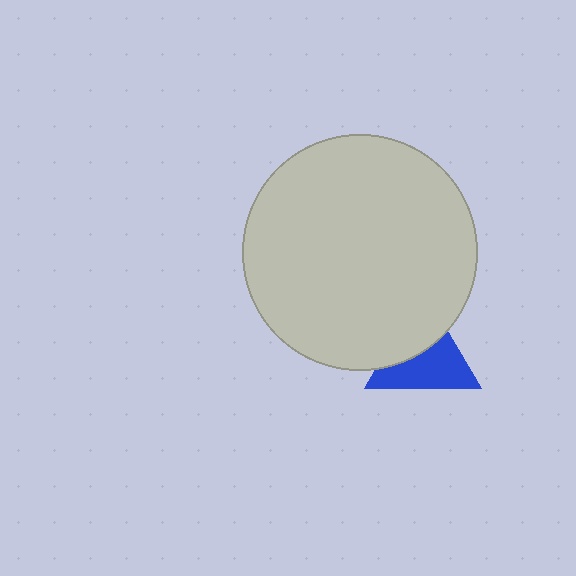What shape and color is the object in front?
The object in front is a light gray circle.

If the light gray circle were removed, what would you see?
You would see the complete blue triangle.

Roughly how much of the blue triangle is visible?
About half of it is visible (roughly 59%).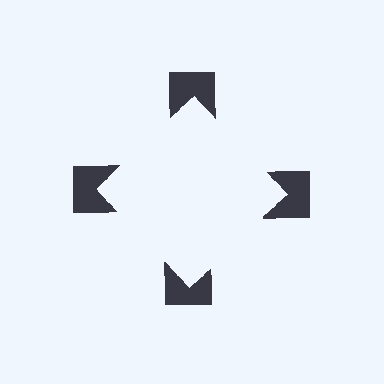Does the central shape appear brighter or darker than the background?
It typically appears slightly brighter than the background, even though no actual brightness change is drawn.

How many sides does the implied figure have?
4 sides.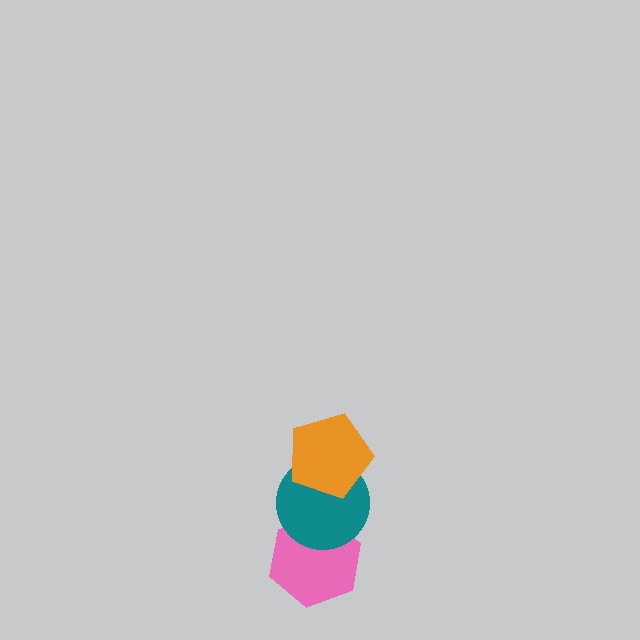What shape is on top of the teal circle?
The orange pentagon is on top of the teal circle.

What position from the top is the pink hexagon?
The pink hexagon is 3rd from the top.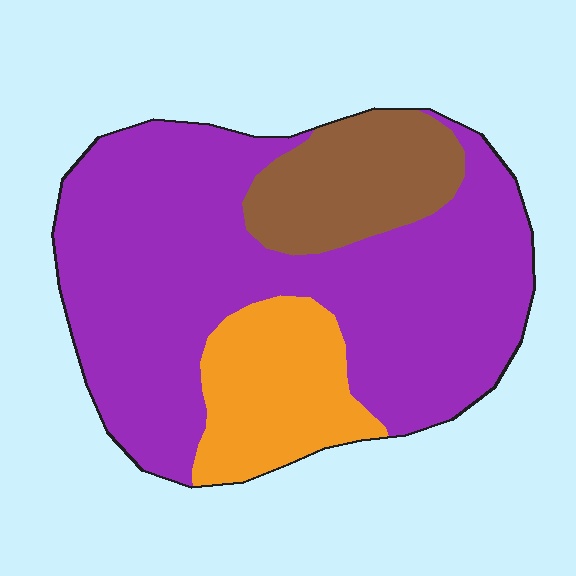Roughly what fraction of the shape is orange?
Orange takes up about one sixth (1/6) of the shape.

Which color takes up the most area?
Purple, at roughly 65%.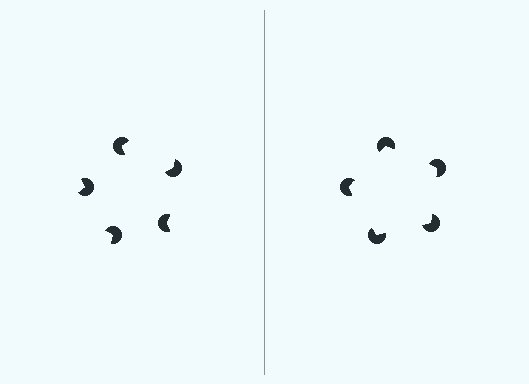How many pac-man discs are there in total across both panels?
10 — 5 on each side.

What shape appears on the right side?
An illusory pentagon.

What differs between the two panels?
The pac-man discs are positioned identically on both sides; only the wedge orientations differ. On the right they align to a pentagon; on the left they are misaligned.